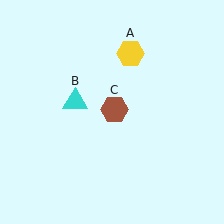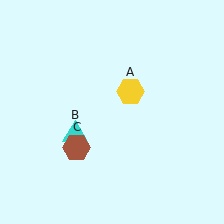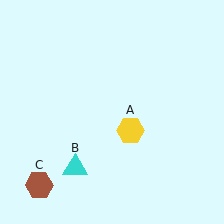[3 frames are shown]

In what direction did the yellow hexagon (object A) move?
The yellow hexagon (object A) moved down.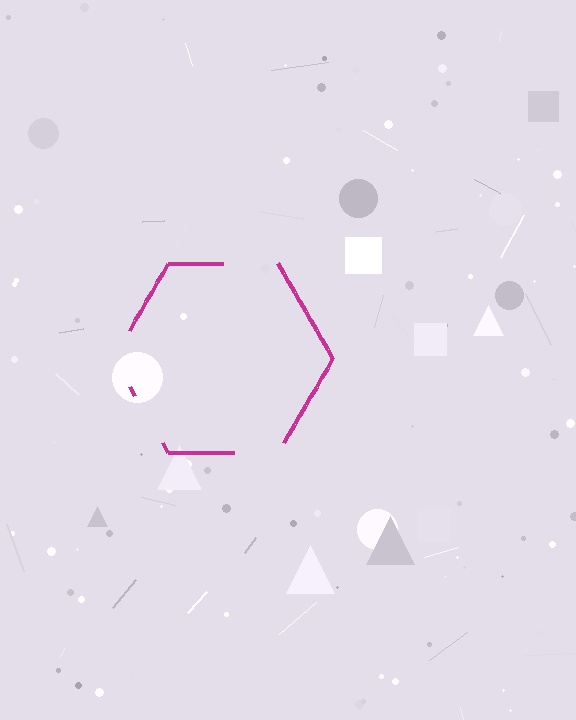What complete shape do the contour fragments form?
The contour fragments form a hexagon.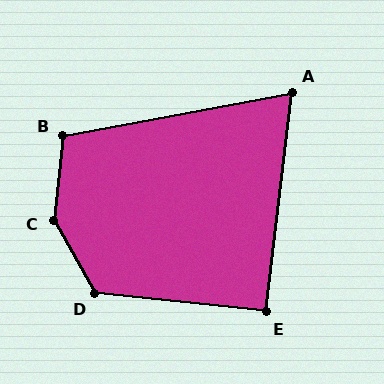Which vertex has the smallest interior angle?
A, at approximately 73 degrees.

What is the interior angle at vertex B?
Approximately 106 degrees (obtuse).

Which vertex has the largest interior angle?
C, at approximately 145 degrees.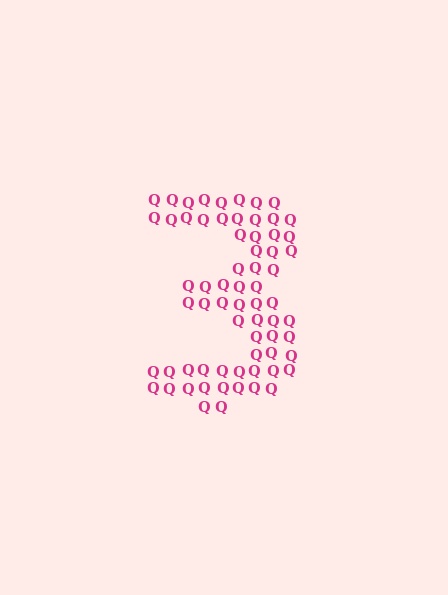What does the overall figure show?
The overall figure shows the digit 3.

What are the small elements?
The small elements are letter Q's.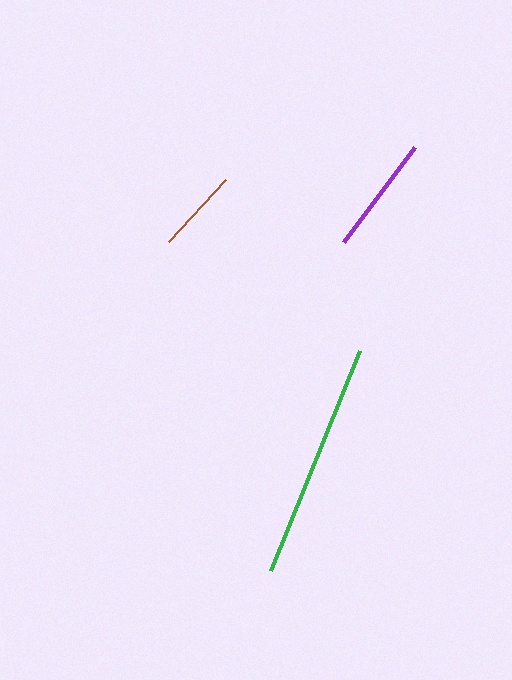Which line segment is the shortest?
The brown line is the shortest at approximately 84 pixels.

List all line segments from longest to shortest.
From longest to shortest: green, purple, brown.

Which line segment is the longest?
The green line is the longest at approximately 238 pixels.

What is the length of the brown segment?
The brown segment is approximately 84 pixels long.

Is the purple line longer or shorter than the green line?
The green line is longer than the purple line.